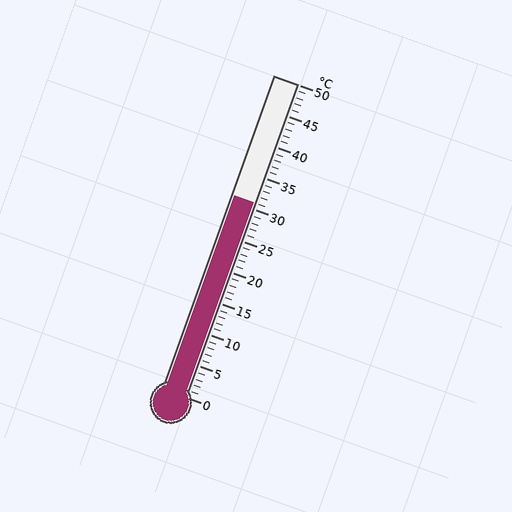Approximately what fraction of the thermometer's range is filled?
The thermometer is filled to approximately 60% of its range.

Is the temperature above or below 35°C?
The temperature is below 35°C.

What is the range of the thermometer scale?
The thermometer scale ranges from 0°C to 50°C.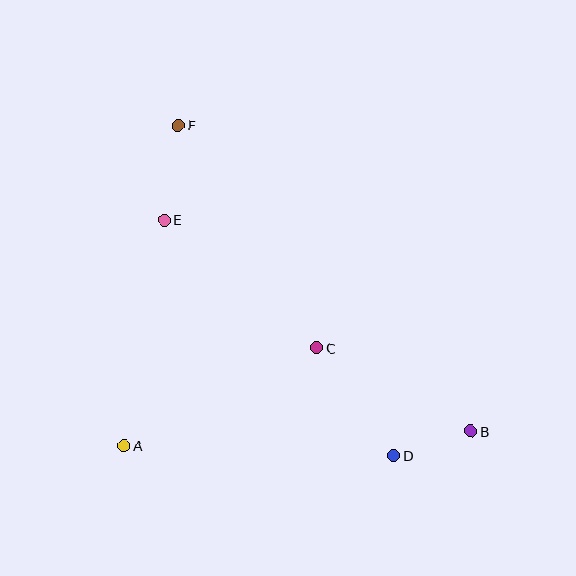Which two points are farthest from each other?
Points B and F are farthest from each other.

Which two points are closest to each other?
Points B and D are closest to each other.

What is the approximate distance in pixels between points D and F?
The distance between D and F is approximately 394 pixels.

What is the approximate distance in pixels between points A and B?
The distance between A and B is approximately 347 pixels.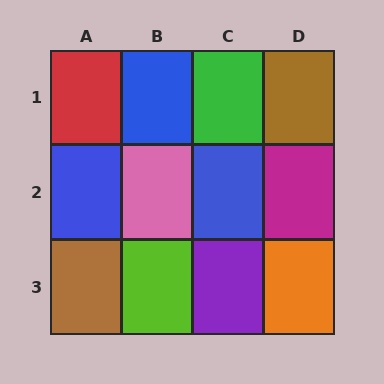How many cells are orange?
1 cell is orange.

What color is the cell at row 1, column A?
Red.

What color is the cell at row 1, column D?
Brown.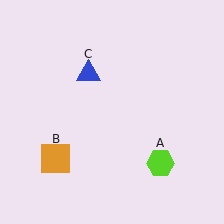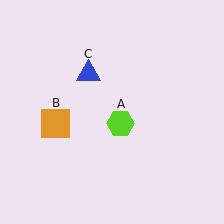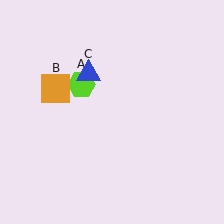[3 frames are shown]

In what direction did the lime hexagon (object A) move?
The lime hexagon (object A) moved up and to the left.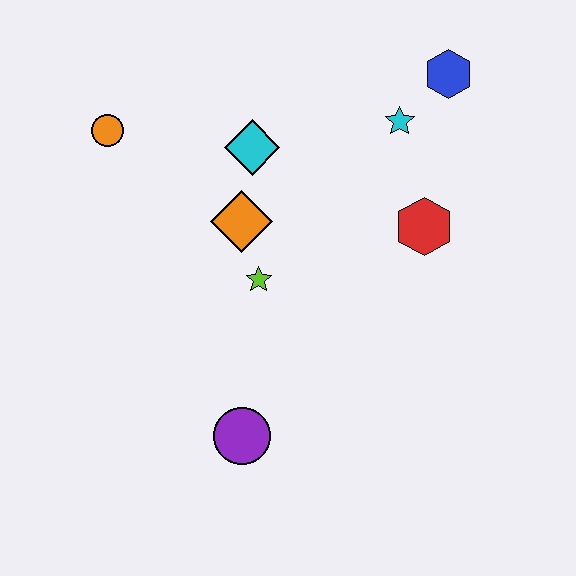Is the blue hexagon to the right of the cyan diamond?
Yes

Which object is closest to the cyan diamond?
The orange diamond is closest to the cyan diamond.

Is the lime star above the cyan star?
No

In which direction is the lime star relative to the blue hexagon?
The lime star is below the blue hexagon.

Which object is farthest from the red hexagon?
The orange circle is farthest from the red hexagon.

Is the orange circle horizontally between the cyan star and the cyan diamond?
No